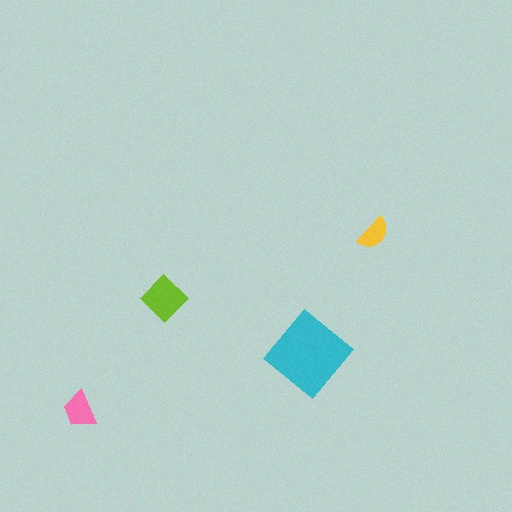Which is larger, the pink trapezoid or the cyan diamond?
The cyan diamond.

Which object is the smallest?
The yellow semicircle.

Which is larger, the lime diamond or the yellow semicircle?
The lime diamond.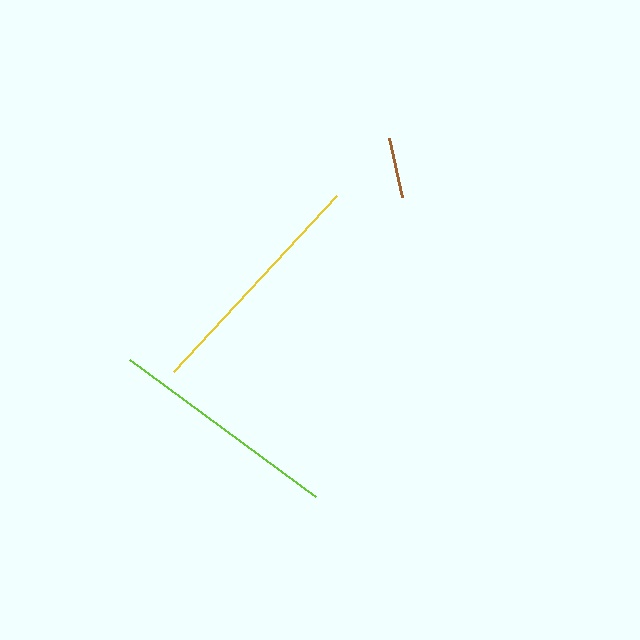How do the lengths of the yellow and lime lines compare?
The yellow and lime lines are approximately the same length.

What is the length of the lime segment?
The lime segment is approximately 231 pixels long.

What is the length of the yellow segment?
The yellow segment is approximately 240 pixels long.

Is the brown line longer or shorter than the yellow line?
The yellow line is longer than the brown line.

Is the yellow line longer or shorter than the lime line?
The yellow line is longer than the lime line.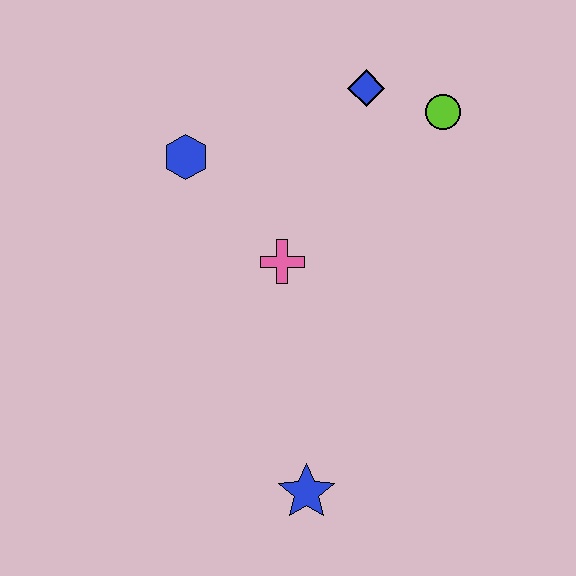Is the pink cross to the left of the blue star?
Yes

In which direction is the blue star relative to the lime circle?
The blue star is below the lime circle.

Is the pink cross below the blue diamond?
Yes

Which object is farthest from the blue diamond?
The blue star is farthest from the blue diamond.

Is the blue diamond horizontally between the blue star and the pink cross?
No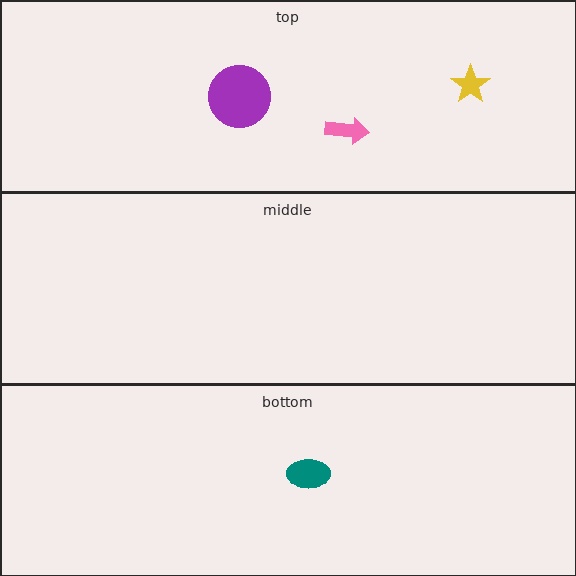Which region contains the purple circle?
The top region.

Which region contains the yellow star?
The top region.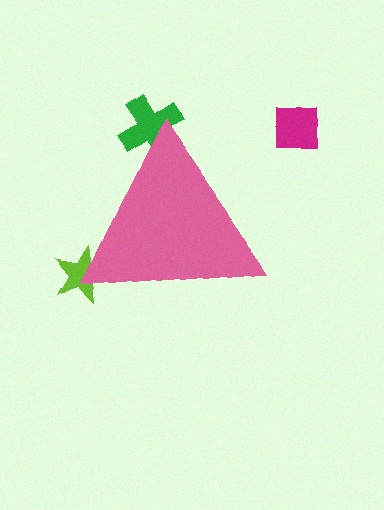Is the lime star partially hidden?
Yes, the lime star is partially hidden behind the pink triangle.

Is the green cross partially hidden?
Yes, the green cross is partially hidden behind the pink triangle.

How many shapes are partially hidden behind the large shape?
2 shapes are partially hidden.